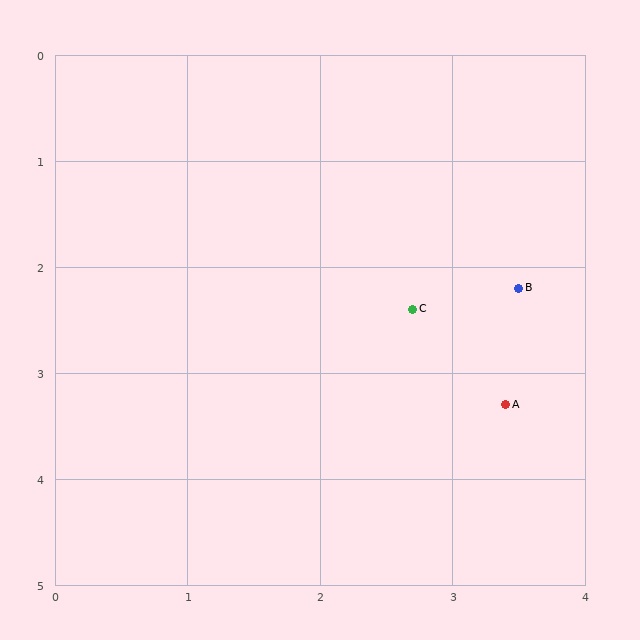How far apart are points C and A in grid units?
Points C and A are about 1.1 grid units apart.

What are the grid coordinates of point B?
Point B is at approximately (3.5, 2.2).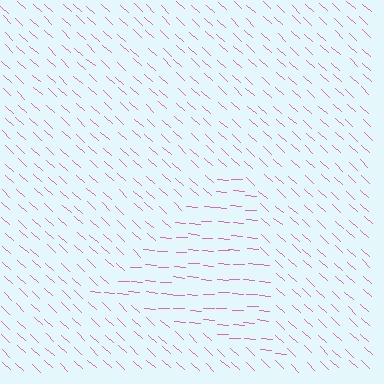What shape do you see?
I see a triangle.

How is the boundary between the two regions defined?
The boundary is defined purely by a change in line orientation (approximately 38 degrees difference). All lines are the same color and thickness.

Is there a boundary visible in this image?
Yes, there is a texture boundary formed by a change in line orientation.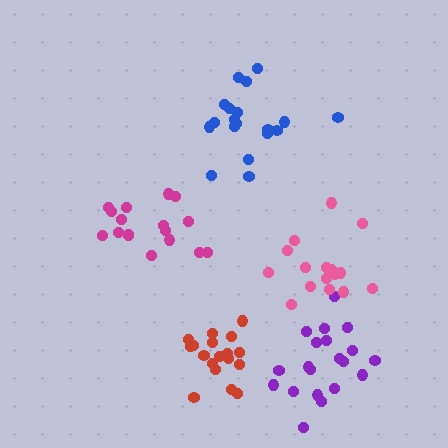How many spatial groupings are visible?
There are 5 spatial groupings.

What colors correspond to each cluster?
The clusters are colored: red, purple, pink, blue, magenta.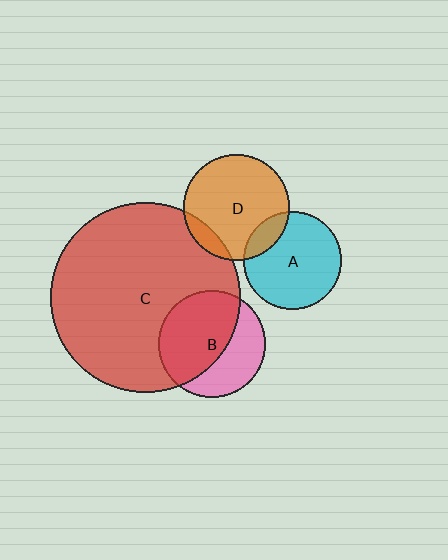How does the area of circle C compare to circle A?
Approximately 3.8 times.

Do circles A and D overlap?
Yes.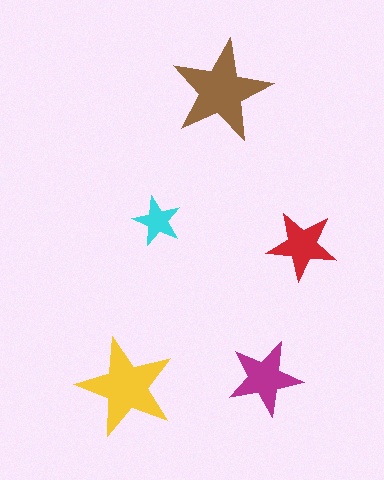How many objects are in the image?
There are 5 objects in the image.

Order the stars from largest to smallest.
the brown one, the yellow one, the magenta one, the red one, the cyan one.